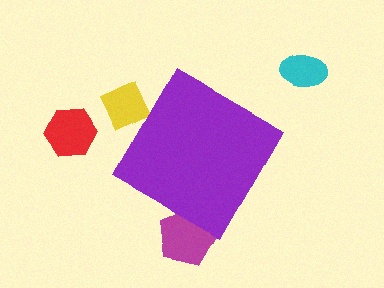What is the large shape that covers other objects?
A purple diamond.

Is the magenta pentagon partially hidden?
Yes, the magenta pentagon is partially hidden behind the purple diamond.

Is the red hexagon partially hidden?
No, the red hexagon is fully visible.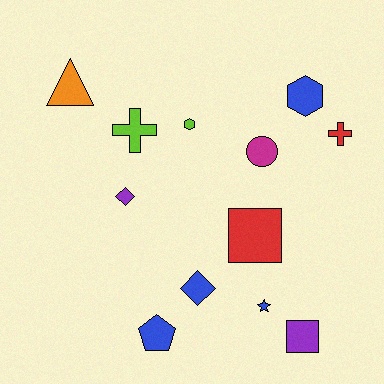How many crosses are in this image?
There are 2 crosses.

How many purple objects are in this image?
There are 2 purple objects.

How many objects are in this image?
There are 12 objects.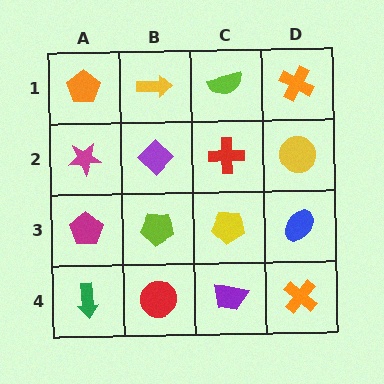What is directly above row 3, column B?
A purple diamond.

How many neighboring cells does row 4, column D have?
2.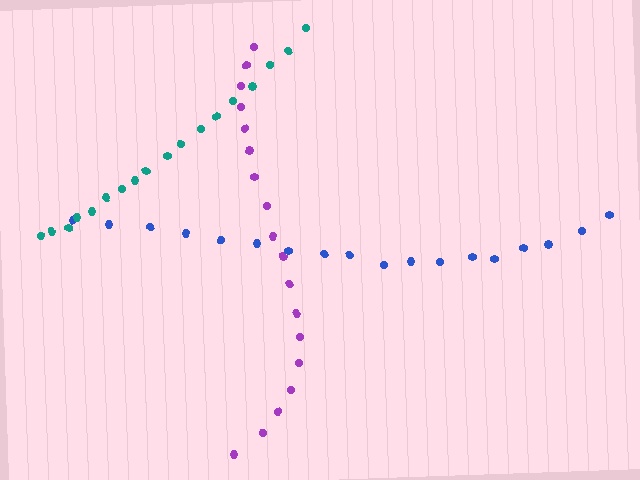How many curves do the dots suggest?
There are 3 distinct paths.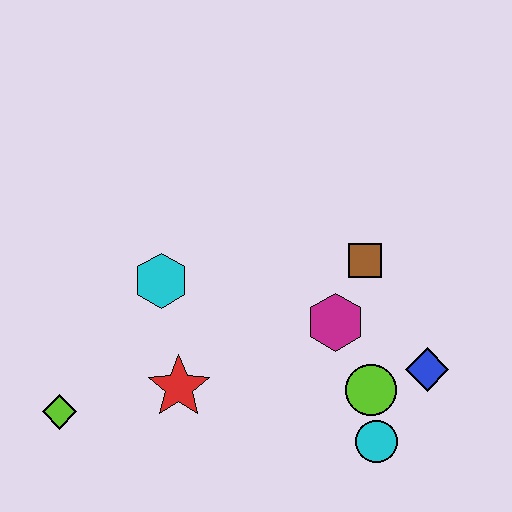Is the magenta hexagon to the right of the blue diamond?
No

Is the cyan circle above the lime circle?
No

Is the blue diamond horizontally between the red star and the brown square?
No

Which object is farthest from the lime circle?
The lime diamond is farthest from the lime circle.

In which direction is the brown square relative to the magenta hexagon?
The brown square is above the magenta hexagon.